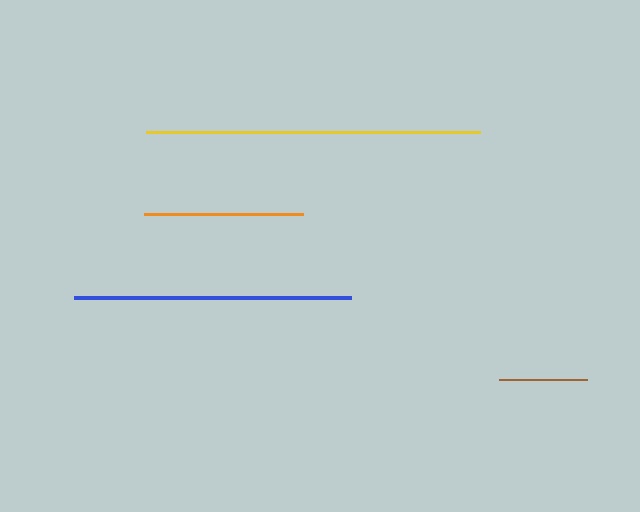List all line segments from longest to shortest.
From longest to shortest: yellow, blue, orange, brown.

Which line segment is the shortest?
The brown line is the shortest at approximately 88 pixels.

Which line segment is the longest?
The yellow line is the longest at approximately 334 pixels.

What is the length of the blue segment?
The blue segment is approximately 277 pixels long.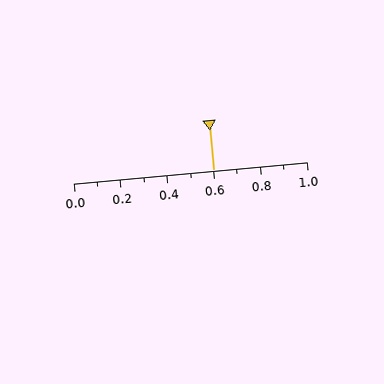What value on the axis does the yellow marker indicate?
The marker indicates approximately 0.6.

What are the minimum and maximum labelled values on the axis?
The axis runs from 0.0 to 1.0.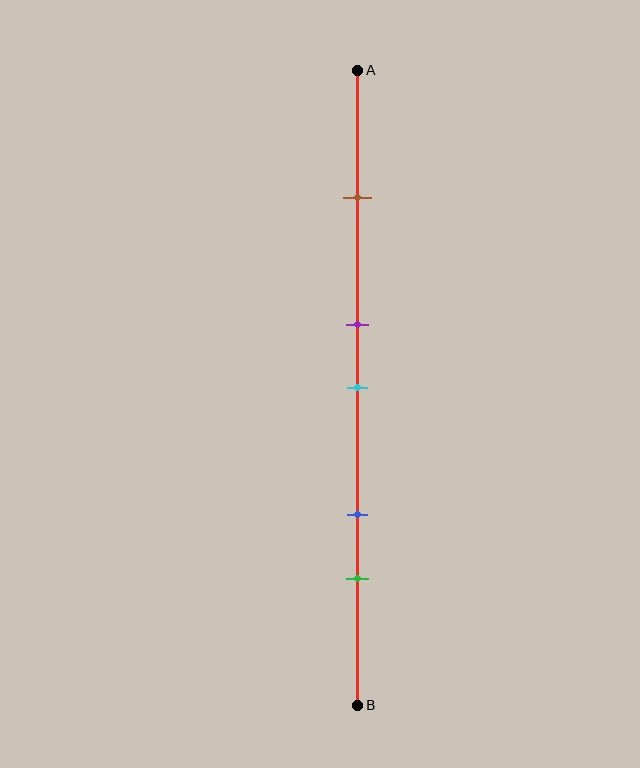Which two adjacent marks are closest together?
The purple and cyan marks are the closest adjacent pair.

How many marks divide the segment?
There are 5 marks dividing the segment.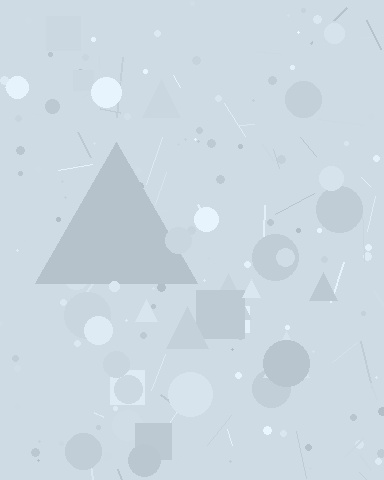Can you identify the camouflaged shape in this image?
The camouflaged shape is a triangle.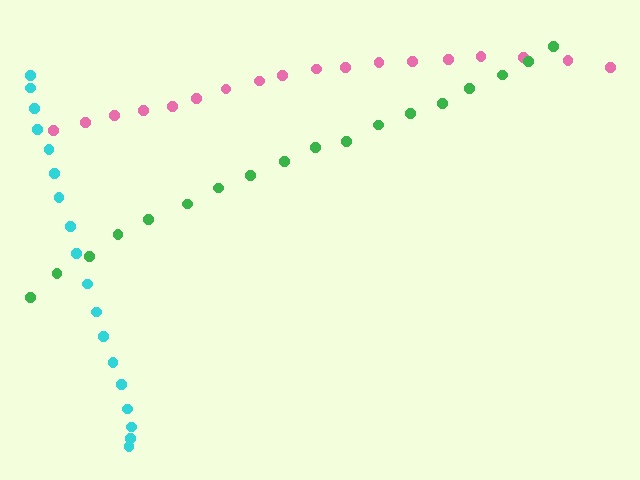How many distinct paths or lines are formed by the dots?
There are 3 distinct paths.